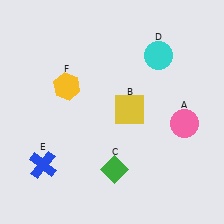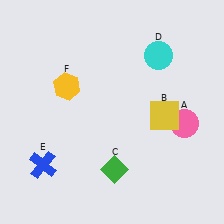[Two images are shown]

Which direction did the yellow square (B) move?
The yellow square (B) moved right.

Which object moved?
The yellow square (B) moved right.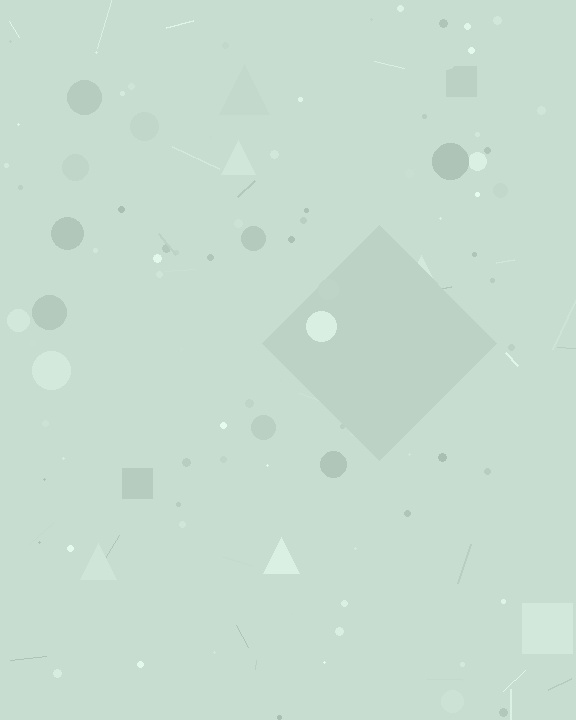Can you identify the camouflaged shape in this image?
The camouflaged shape is a diamond.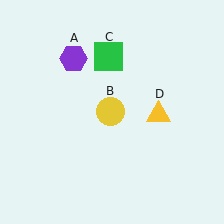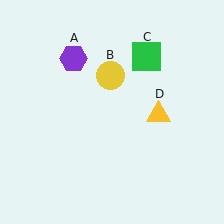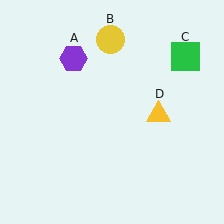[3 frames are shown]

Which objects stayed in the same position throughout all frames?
Purple hexagon (object A) and yellow triangle (object D) remained stationary.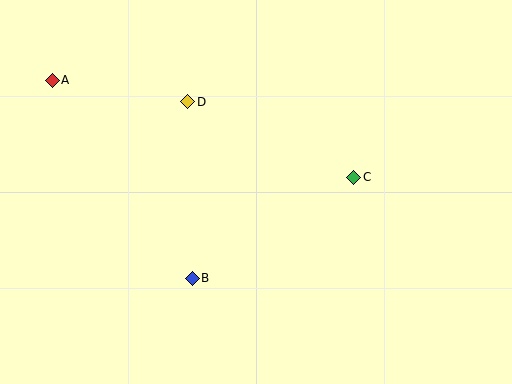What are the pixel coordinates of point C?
Point C is at (354, 177).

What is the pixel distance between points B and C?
The distance between B and C is 190 pixels.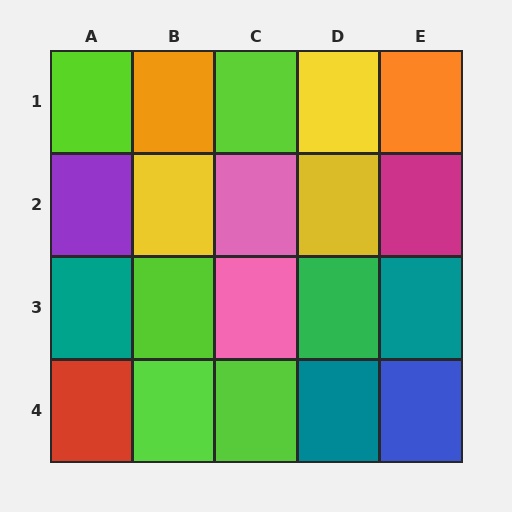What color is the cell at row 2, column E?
Magenta.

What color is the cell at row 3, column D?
Green.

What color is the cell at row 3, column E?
Teal.